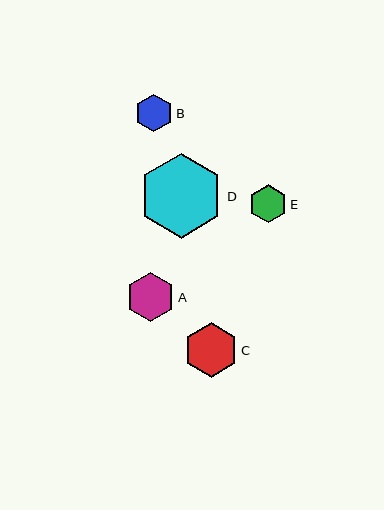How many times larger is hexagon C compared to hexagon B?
Hexagon C is approximately 1.5 times the size of hexagon B.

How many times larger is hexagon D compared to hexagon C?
Hexagon D is approximately 1.5 times the size of hexagon C.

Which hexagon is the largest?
Hexagon D is the largest with a size of approximately 85 pixels.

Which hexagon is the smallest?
Hexagon B is the smallest with a size of approximately 38 pixels.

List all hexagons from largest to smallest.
From largest to smallest: D, C, A, E, B.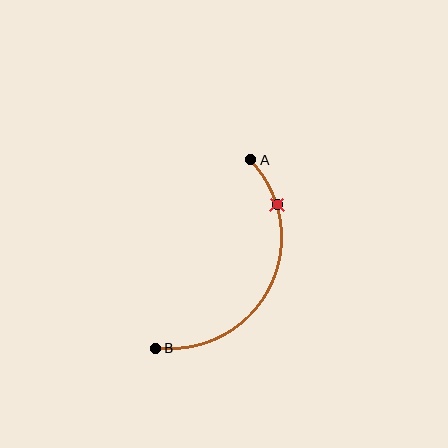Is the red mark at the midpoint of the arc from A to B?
No. The red mark lies on the arc but is closer to endpoint A. The arc midpoint would be at the point on the curve equidistant along the arc from both A and B.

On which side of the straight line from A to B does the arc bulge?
The arc bulges to the right of the straight line connecting A and B.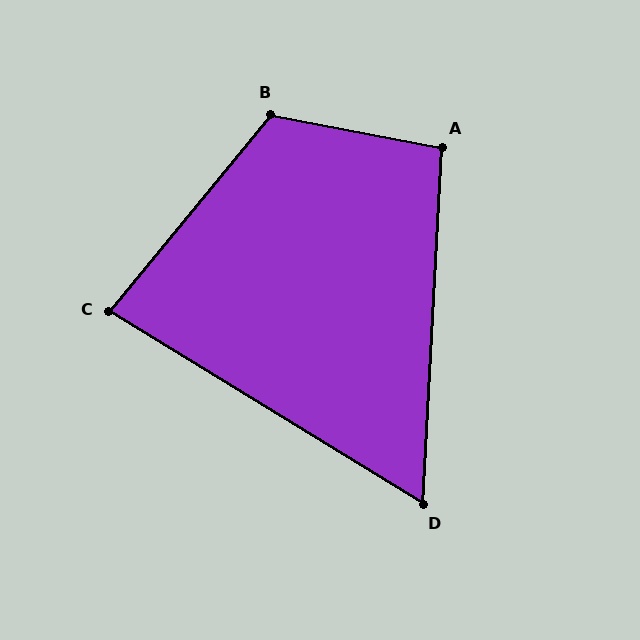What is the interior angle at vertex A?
Approximately 98 degrees (obtuse).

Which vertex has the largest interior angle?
B, at approximately 118 degrees.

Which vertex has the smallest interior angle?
D, at approximately 62 degrees.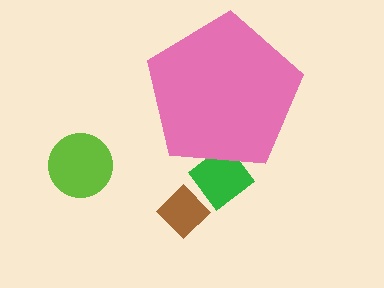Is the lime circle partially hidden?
No, the lime circle is fully visible.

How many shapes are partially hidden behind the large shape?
1 shape is partially hidden.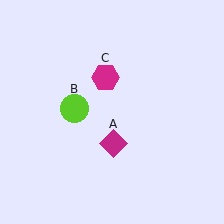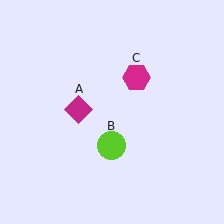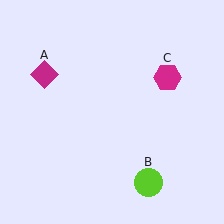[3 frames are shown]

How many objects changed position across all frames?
3 objects changed position: magenta diamond (object A), lime circle (object B), magenta hexagon (object C).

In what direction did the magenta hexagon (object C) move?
The magenta hexagon (object C) moved right.